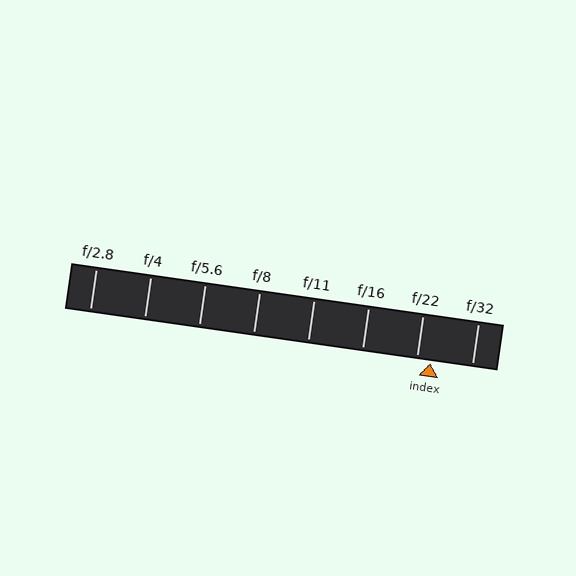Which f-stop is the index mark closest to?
The index mark is closest to f/22.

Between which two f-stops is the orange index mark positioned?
The index mark is between f/22 and f/32.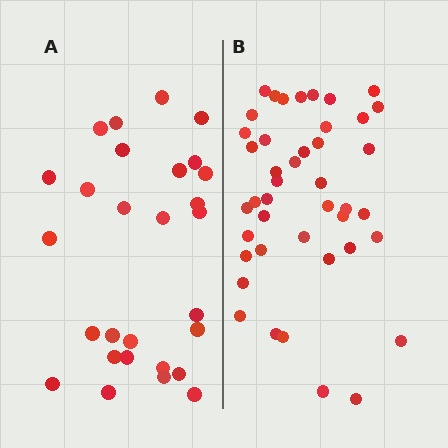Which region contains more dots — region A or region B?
Region B (the right region) has more dots.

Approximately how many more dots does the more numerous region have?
Region B has approximately 15 more dots than region A.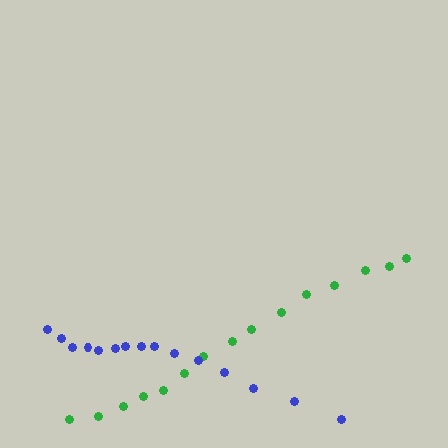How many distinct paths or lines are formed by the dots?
There are 2 distinct paths.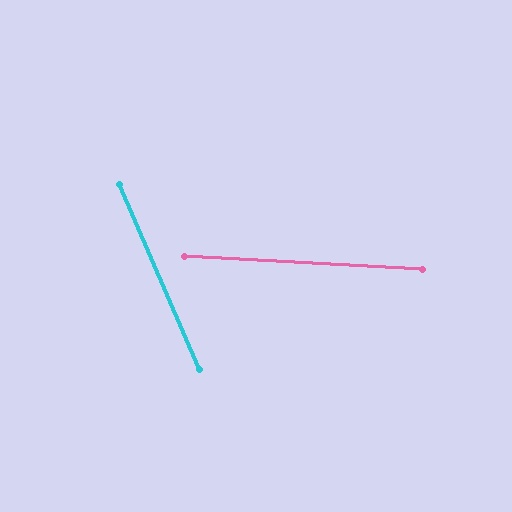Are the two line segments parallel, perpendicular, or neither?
Neither parallel nor perpendicular — they differ by about 64°.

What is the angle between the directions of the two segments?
Approximately 64 degrees.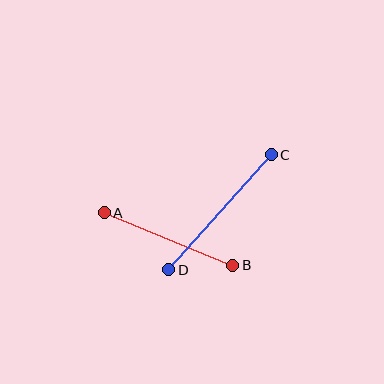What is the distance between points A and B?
The distance is approximately 139 pixels.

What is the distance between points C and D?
The distance is approximately 154 pixels.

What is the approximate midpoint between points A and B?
The midpoint is at approximately (168, 239) pixels.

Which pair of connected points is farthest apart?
Points C and D are farthest apart.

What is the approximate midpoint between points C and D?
The midpoint is at approximately (220, 212) pixels.